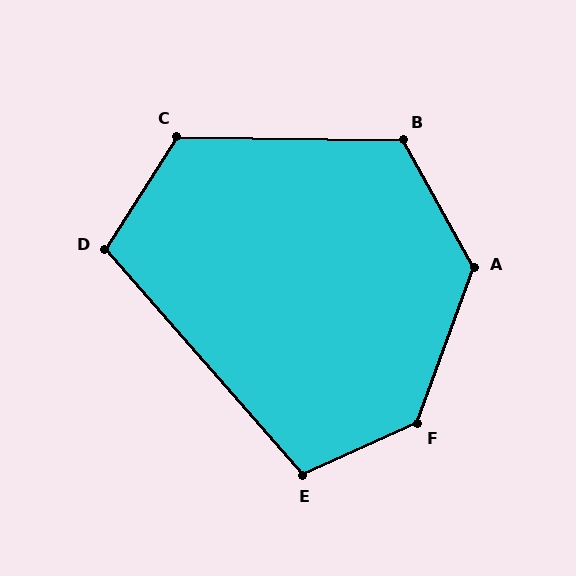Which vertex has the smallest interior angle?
D, at approximately 106 degrees.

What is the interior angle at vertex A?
Approximately 131 degrees (obtuse).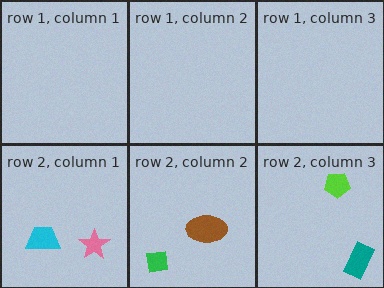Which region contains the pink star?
The row 2, column 1 region.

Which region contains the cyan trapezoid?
The row 2, column 1 region.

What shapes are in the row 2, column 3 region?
The teal rectangle, the lime pentagon.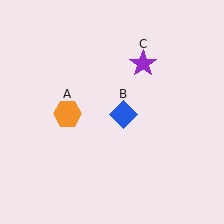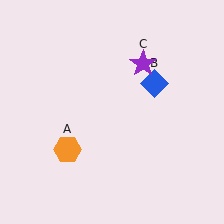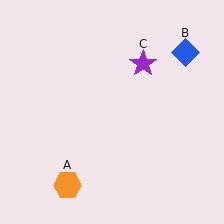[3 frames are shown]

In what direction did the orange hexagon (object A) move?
The orange hexagon (object A) moved down.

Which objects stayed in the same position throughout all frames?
Purple star (object C) remained stationary.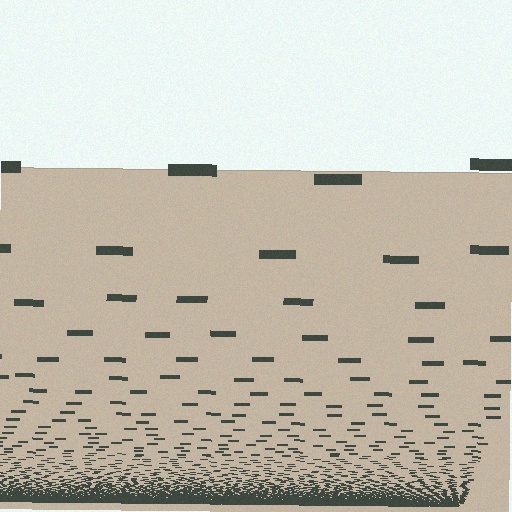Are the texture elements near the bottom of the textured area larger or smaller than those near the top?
Smaller. The gradient is inverted — elements near the bottom are smaller and denser.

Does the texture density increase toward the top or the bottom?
Density increases toward the bottom.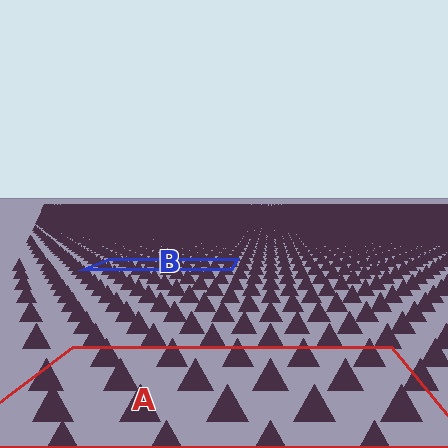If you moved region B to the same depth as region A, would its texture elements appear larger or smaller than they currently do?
They would appear larger. At a closer depth, the same texture elements are projected at a bigger on-screen size.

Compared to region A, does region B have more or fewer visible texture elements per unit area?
Region B has more texture elements per unit area — they are packed more densely because it is farther away.